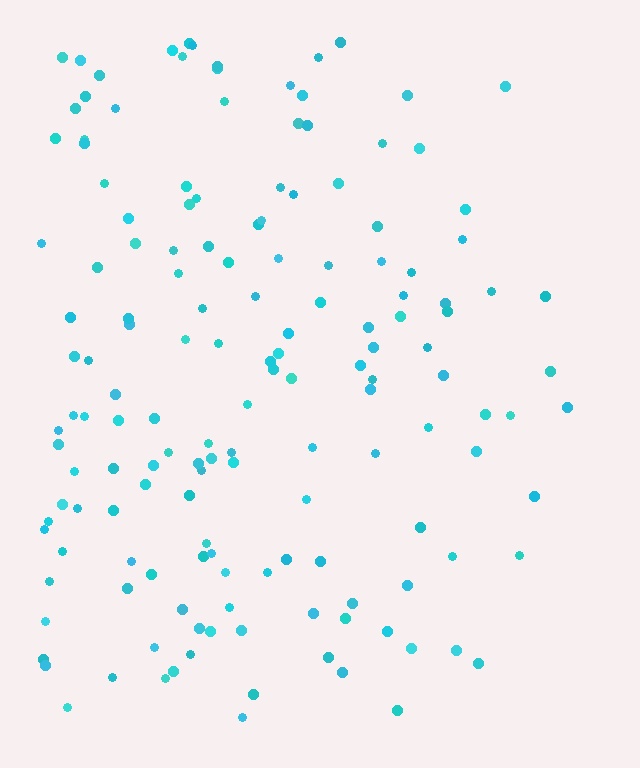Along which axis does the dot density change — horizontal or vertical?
Horizontal.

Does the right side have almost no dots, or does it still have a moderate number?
Still a moderate number, just noticeably fewer than the left.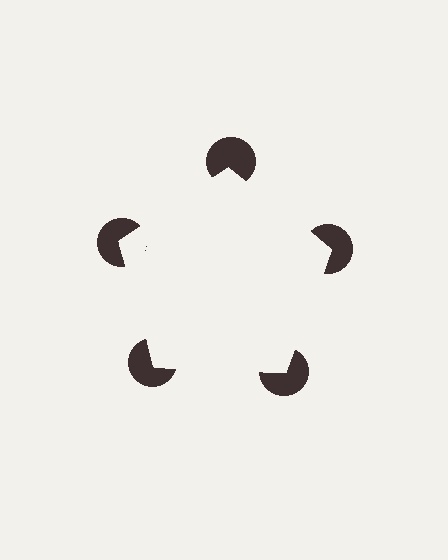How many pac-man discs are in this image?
There are 5 — one at each vertex of the illusory pentagon.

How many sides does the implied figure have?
5 sides.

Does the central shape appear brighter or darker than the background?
It typically appears slightly brighter than the background, even though no actual brightness change is drawn.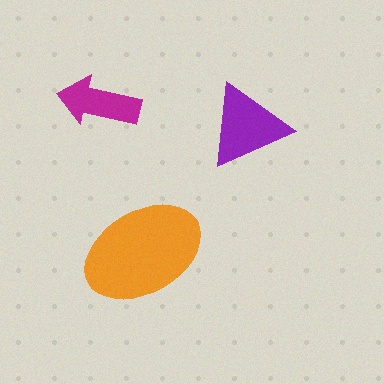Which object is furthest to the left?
The magenta arrow is leftmost.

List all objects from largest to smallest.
The orange ellipse, the purple triangle, the magenta arrow.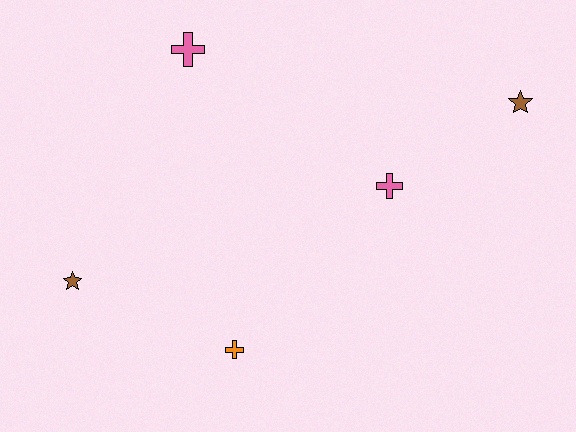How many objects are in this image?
There are 5 objects.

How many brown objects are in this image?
There are 2 brown objects.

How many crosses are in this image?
There are 3 crosses.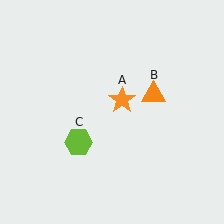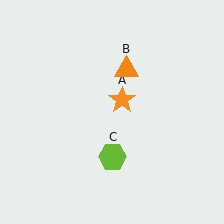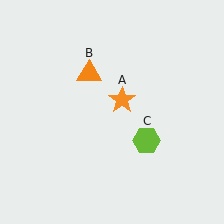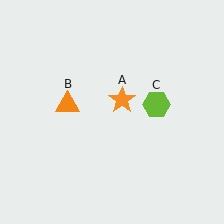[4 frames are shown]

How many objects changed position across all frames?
2 objects changed position: orange triangle (object B), lime hexagon (object C).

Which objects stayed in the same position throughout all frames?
Orange star (object A) remained stationary.